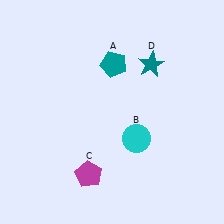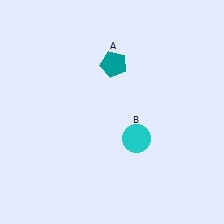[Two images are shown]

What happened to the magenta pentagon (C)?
The magenta pentagon (C) was removed in Image 2. It was in the bottom-left area of Image 1.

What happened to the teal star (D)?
The teal star (D) was removed in Image 2. It was in the top-right area of Image 1.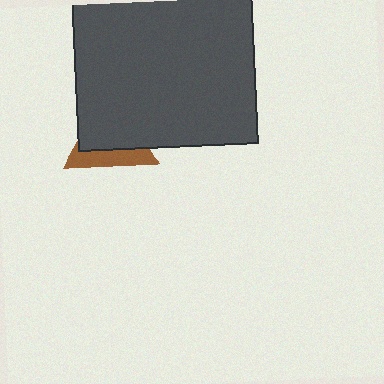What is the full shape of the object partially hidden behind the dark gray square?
The partially hidden object is a brown triangle.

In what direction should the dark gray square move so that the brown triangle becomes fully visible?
The dark gray square should move toward the upper-right. That is the shortest direction to clear the overlap and leave the brown triangle fully visible.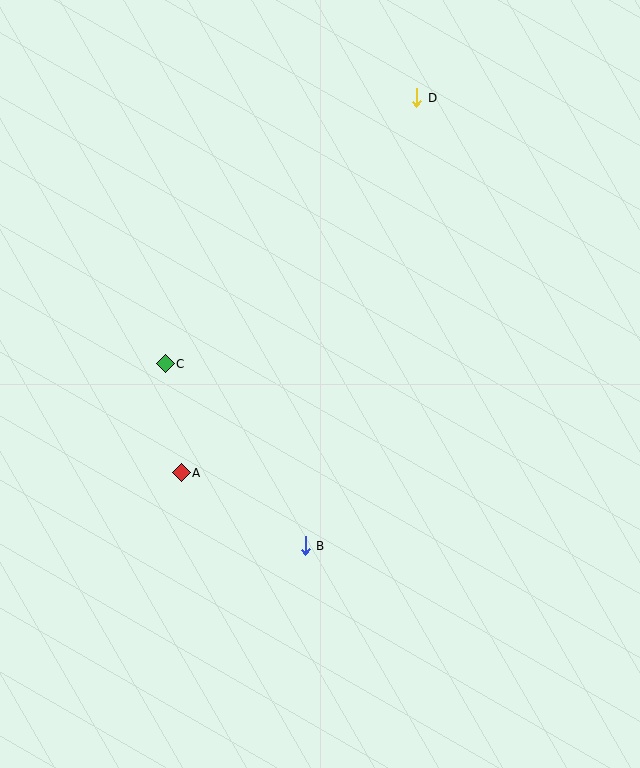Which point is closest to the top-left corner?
Point C is closest to the top-left corner.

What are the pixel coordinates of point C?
Point C is at (165, 364).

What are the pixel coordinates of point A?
Point A is at (181, 473).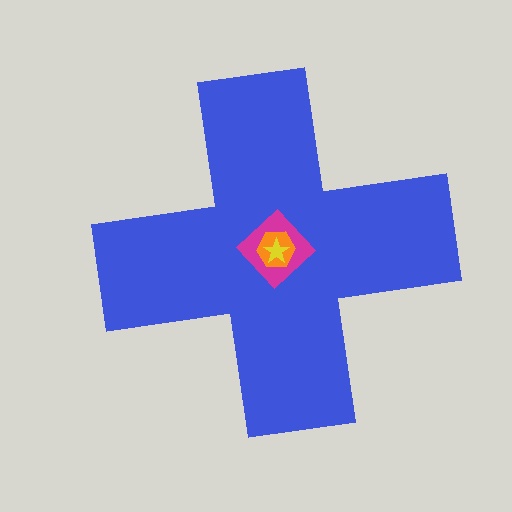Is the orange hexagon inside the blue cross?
Yes.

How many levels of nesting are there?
4.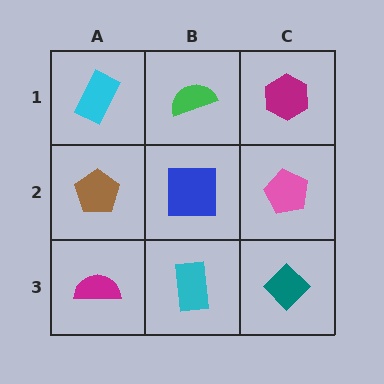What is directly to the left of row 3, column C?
A cyan rectangle.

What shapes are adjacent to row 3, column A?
A brown pentagon (row 2, column A), a cyan rectangle (row 3, column B).